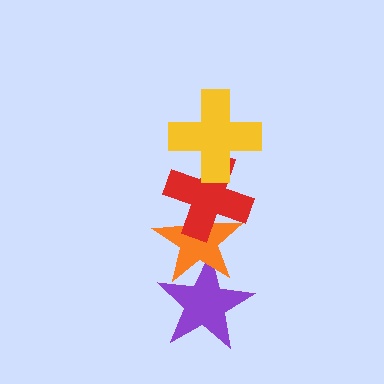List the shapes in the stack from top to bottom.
From top to bottom: the yellow cross, the red cross, the orange star, the purple star.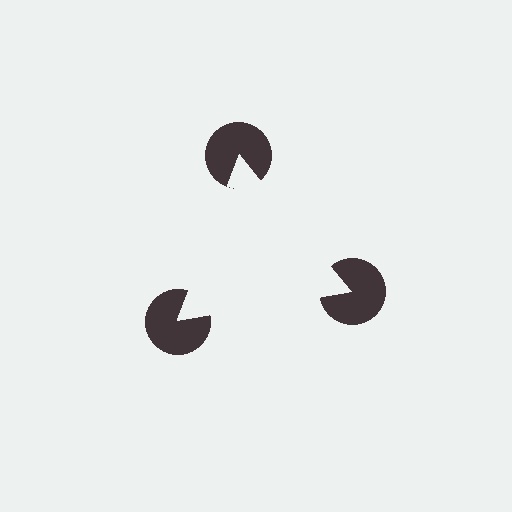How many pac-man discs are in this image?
There are 3 — one at each vertex of the illusory triangle.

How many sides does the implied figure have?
3 sides.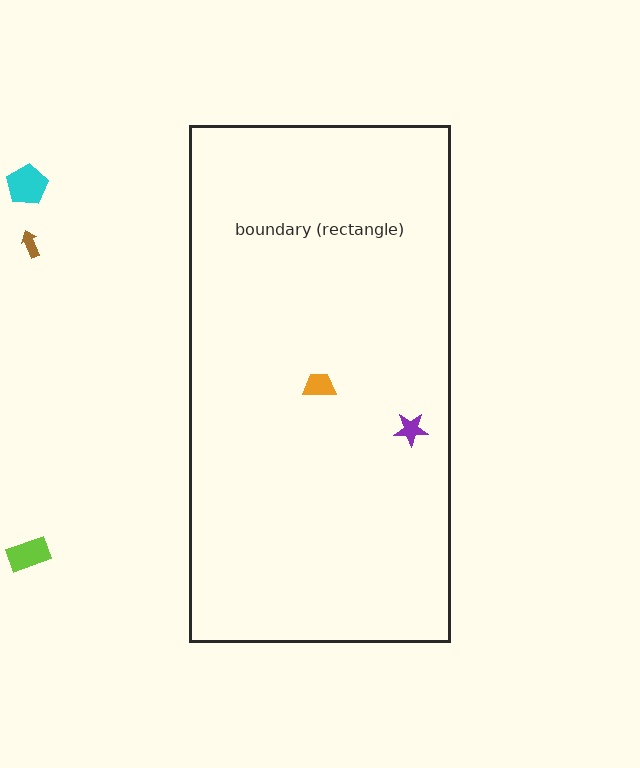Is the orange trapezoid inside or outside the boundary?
Inside.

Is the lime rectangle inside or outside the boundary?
Outside.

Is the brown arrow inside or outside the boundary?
Outside.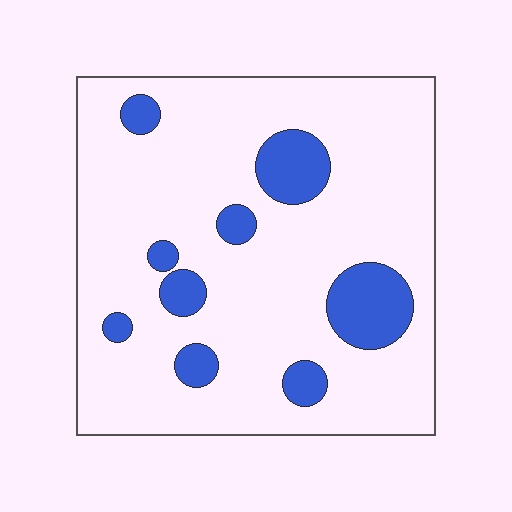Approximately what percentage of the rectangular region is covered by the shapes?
Approximately 15%.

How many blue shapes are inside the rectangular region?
9.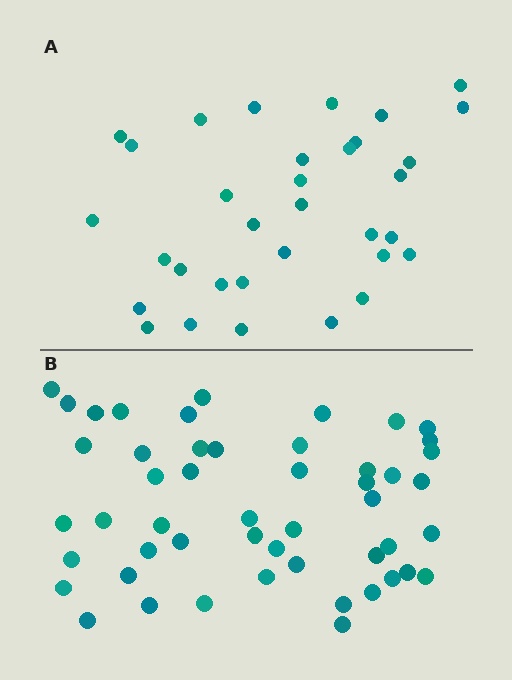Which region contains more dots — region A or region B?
Region B (the bottom region) has more dots.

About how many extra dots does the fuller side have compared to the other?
Region B has approximately 15 more dots than region A.